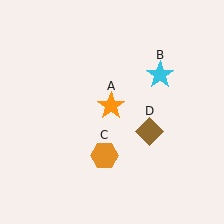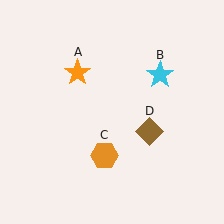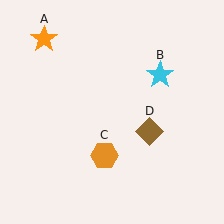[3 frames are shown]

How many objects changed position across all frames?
1 object changed position: orange star (object A).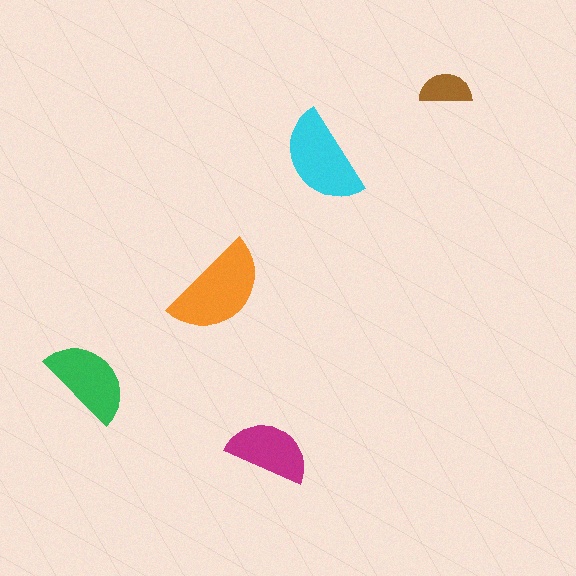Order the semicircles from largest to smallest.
the orange one, the cyan one, the green one, the magenta one, the brown one.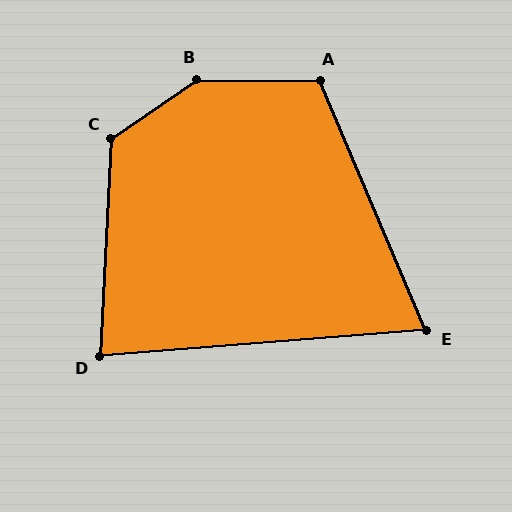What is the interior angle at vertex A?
Approximately 114 degrees (obtuse).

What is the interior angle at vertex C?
Approximately 128 degrees (obtuse).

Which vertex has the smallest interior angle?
E, at approximately 71 degrees.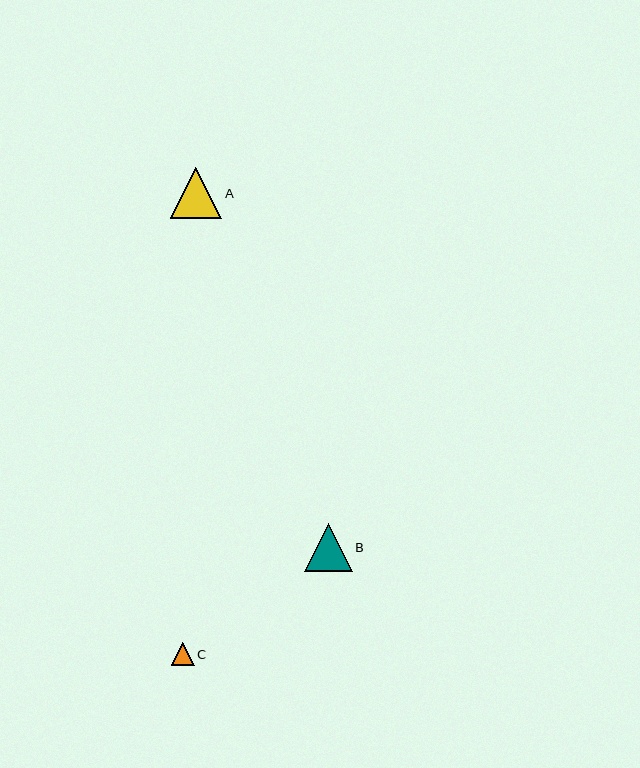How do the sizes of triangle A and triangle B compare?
Triangle A and triangle B are approximately the same size.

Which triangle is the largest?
Triangle A is the largest with a size of approximately 51 pixels.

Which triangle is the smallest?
Triangle C is the smallest with a size of approximately 23 pixels.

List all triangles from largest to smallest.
From largest to smallest: A, B, C.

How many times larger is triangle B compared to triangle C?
Triangle B is approximately 2.1 times the size of triangle C.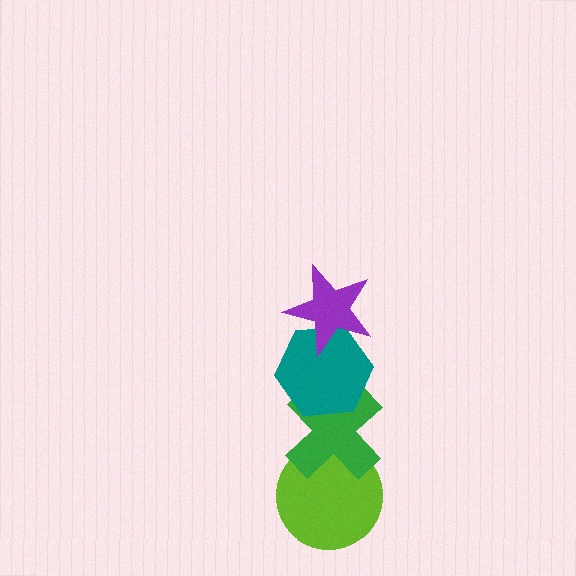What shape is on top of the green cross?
The teal hexagon is on top of the green cross.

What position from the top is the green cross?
The green cross is 3rd from the top.